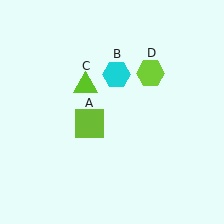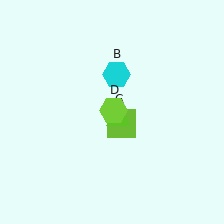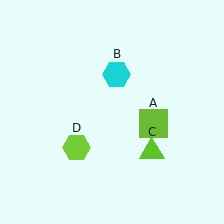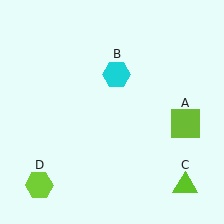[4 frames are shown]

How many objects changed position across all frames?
3 objects changed position: lime square (object A), lime triangle (object C), lime hexagon (object D).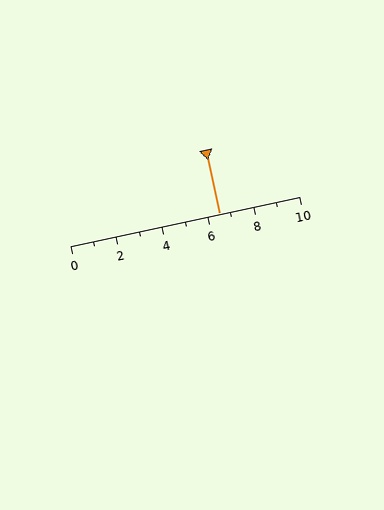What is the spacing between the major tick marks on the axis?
The major ticks are spaced 2 apart.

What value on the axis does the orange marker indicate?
The marker indicates approximately 6.5.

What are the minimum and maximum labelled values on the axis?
The axis runs from 0 to 10.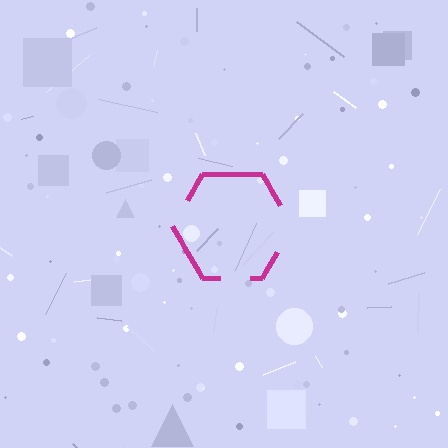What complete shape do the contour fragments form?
The contour fragments form a hexagon.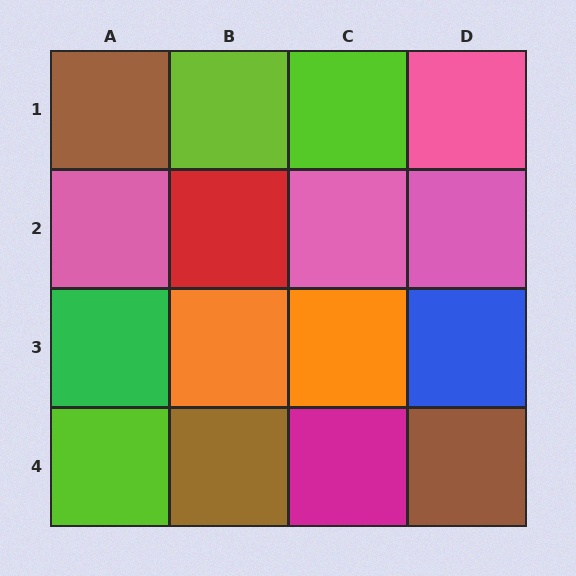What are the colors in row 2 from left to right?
Pink, red, pink, pink.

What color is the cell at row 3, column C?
Orange.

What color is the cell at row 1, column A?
Brown.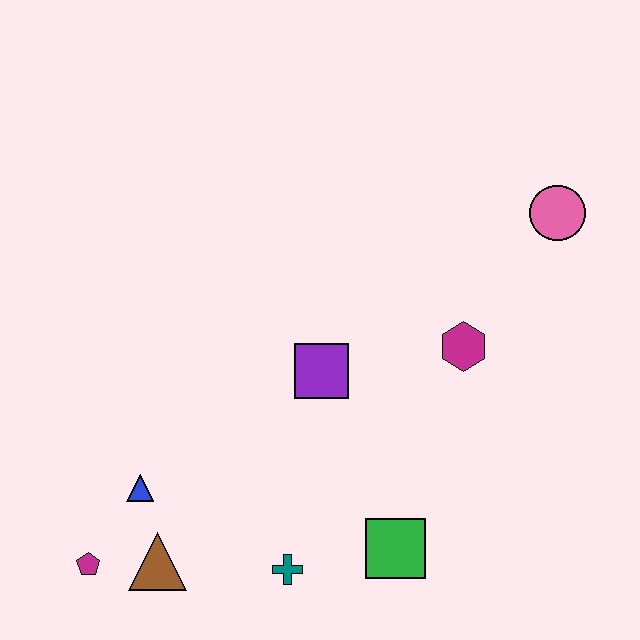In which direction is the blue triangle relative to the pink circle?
The blue triangle is to the left of the pink circle.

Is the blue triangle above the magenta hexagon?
No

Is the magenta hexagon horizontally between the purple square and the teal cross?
No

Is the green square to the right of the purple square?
Yes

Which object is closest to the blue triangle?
The brown triangle is closest to the blue triangle.